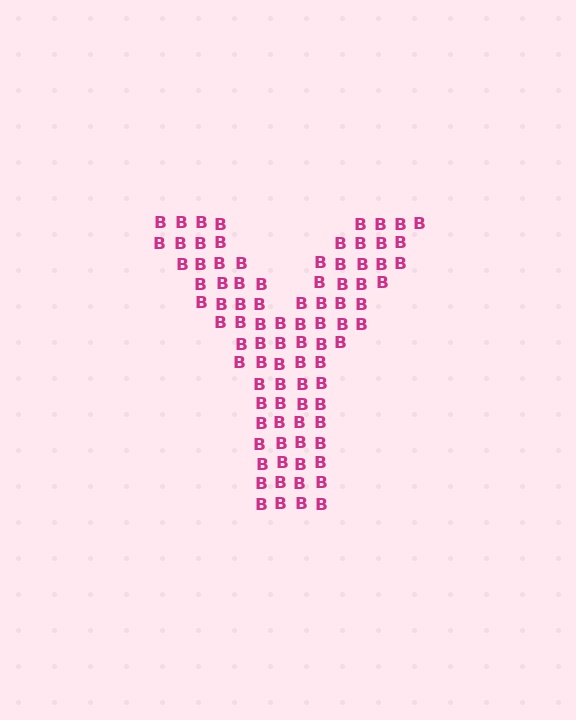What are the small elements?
The small elements are letter B's.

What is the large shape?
The large shape is the letter Y.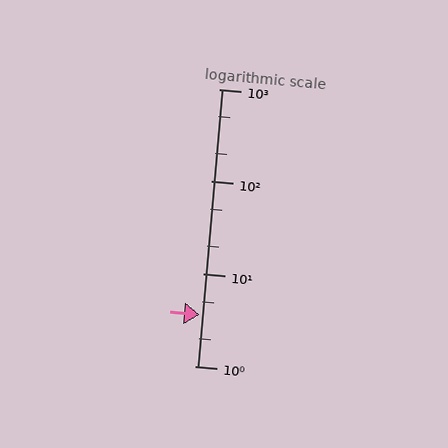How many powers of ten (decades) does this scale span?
The scale spans 3 decades, from 1 to 1000.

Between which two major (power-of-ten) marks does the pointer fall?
The pointer is between 1 and 10.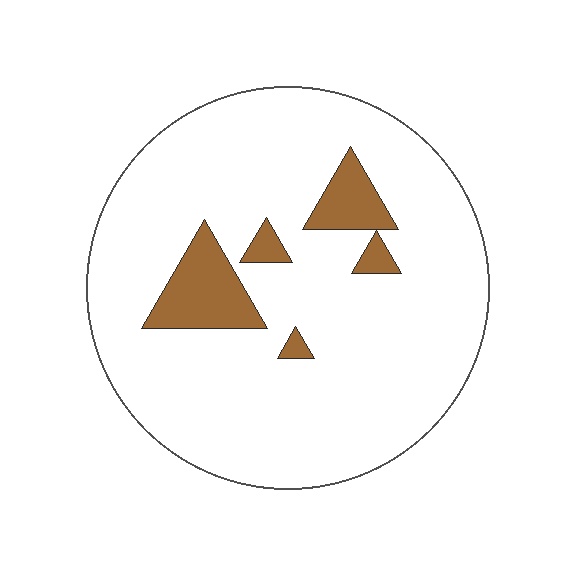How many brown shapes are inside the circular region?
5.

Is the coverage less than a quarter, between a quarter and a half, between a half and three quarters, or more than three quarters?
Less than a quarter.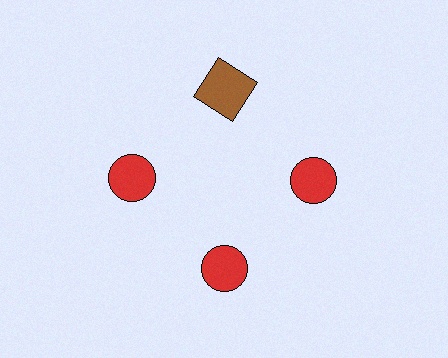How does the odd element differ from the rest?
It differs in both color (brown instead of red) and shape (square instead of circle).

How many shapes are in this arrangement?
There are 4 shapes arranged in a ring pattern.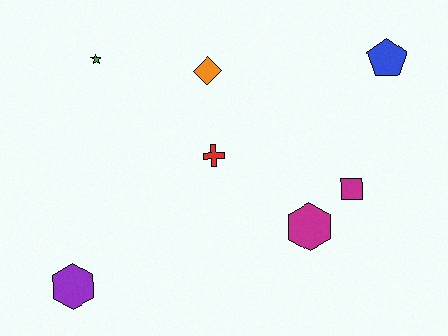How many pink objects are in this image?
There are no pink objects.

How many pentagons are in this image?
There is 1 pentagon.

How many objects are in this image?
There are 7 objects.